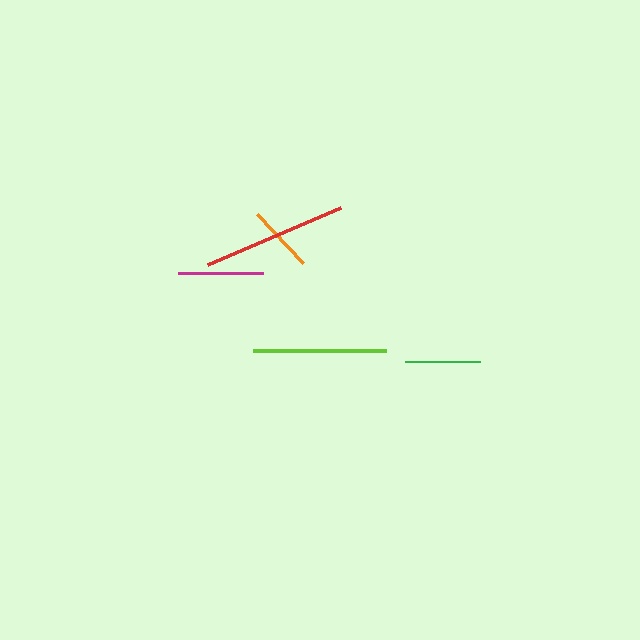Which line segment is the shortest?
The orange line is the shortest at approximately 68 pixels.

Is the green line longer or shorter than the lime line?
The lime line is longer than the green line.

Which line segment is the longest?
The red line is the longest at approximately 145 pixels.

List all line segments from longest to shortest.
From longest to shortest: red, lime, magenta, green, orange.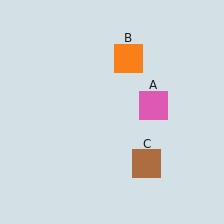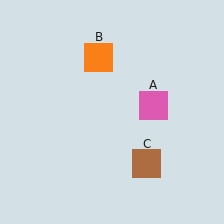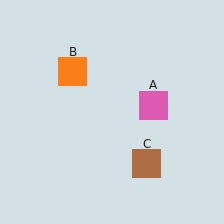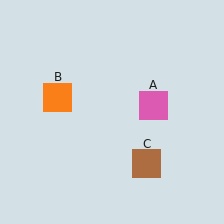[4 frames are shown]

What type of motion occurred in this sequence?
The orange square (object B) rotated counterclockwise around the center of the scene.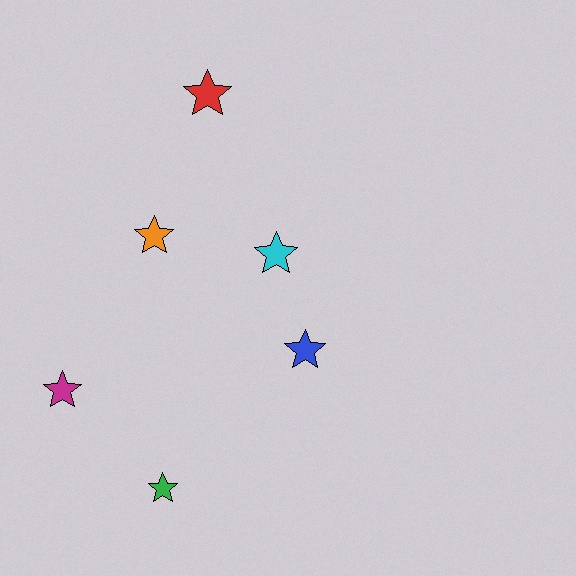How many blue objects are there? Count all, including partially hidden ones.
There is 1 blue object.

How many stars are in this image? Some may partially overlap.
There are 6 stars.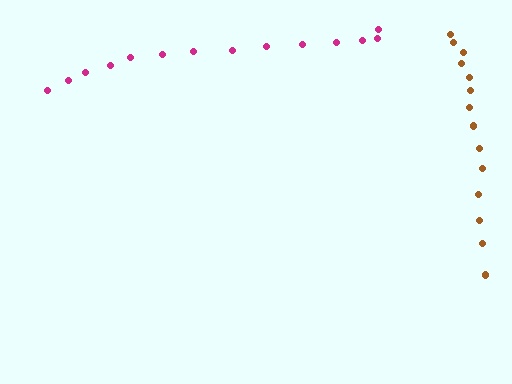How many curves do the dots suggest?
There are 2 distinct paths.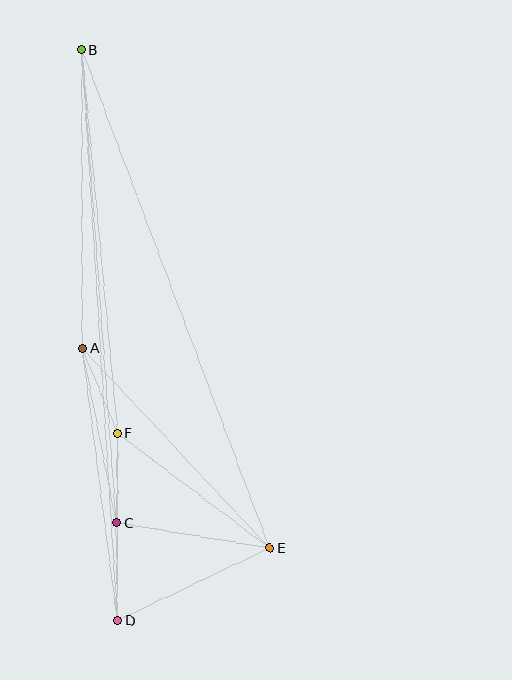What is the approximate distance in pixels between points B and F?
The distance between B and F is approximately 385 pixels.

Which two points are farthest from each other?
Points B and D are farthest from each other.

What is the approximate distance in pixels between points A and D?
The distance between A and D is approximately 274 pixels.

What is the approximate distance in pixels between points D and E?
The distance between D and E is approximately 168 pixels.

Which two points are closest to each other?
Points C and F are closest to each other.